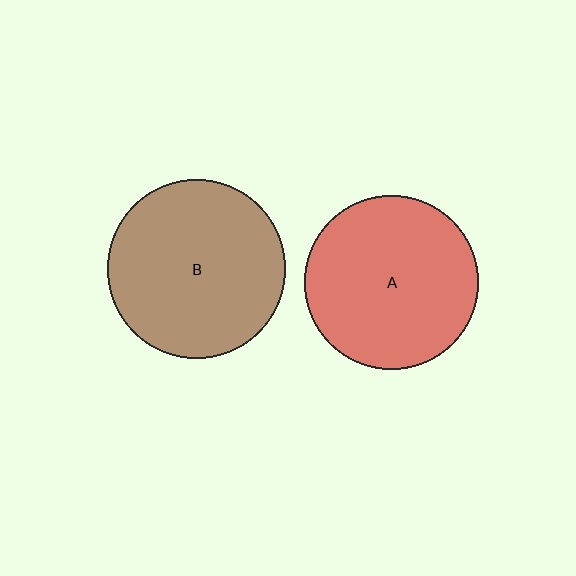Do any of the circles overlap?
No, none of the circles overlap.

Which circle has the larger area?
Circle B (brown).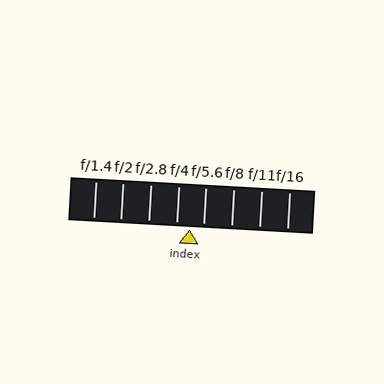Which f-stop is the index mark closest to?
The index mark is closest to f/4.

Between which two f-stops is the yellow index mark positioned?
The index mark is between f/4 and f/5.6.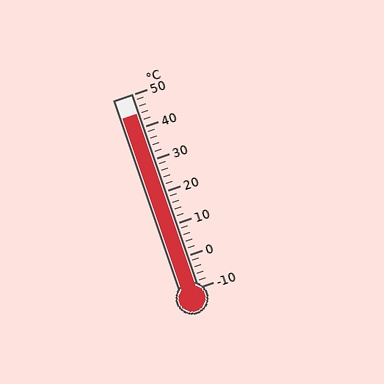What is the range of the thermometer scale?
The thermometer scale ranges from -10°C to 50°C.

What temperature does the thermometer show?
The thermometer shows approximately 44°C.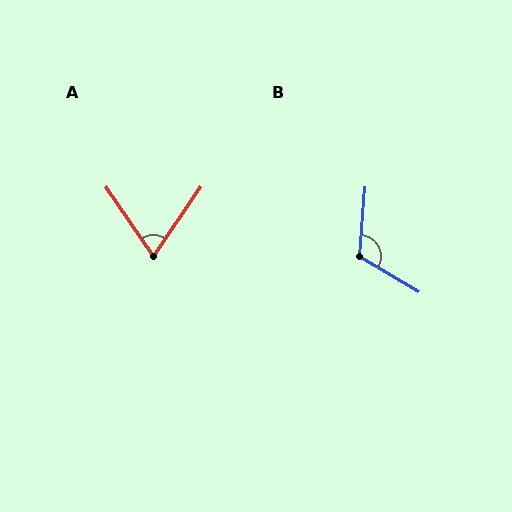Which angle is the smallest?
A, at approximately 68 degrees.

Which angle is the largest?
B, at approximately 116 degrees.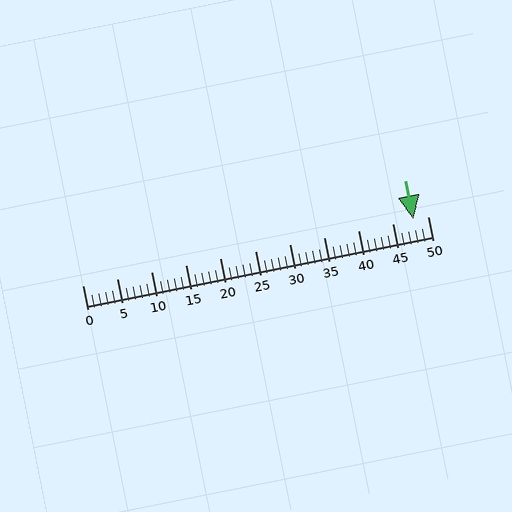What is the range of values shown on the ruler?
The ruler shows values from 0 to 50.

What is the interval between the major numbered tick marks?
The major tick marks are spaced 5 units apart.